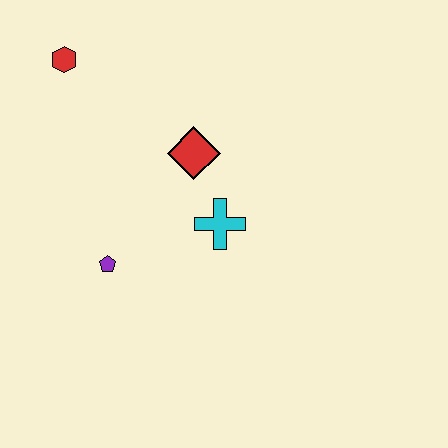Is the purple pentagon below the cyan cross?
Yes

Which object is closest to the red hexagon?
The red diamond is closest to the red hexagon.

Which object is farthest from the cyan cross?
The red hexagon is farthest from the cyan cross.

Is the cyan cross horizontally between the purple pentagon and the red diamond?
No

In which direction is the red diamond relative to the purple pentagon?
The red diamond is above the purple pentagon.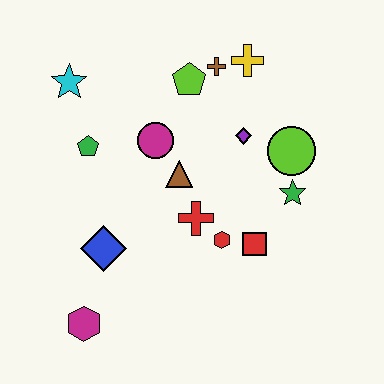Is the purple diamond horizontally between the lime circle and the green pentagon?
Yes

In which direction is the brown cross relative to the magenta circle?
The brown cross is above the magenta circle.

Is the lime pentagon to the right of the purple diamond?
No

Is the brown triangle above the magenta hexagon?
Yes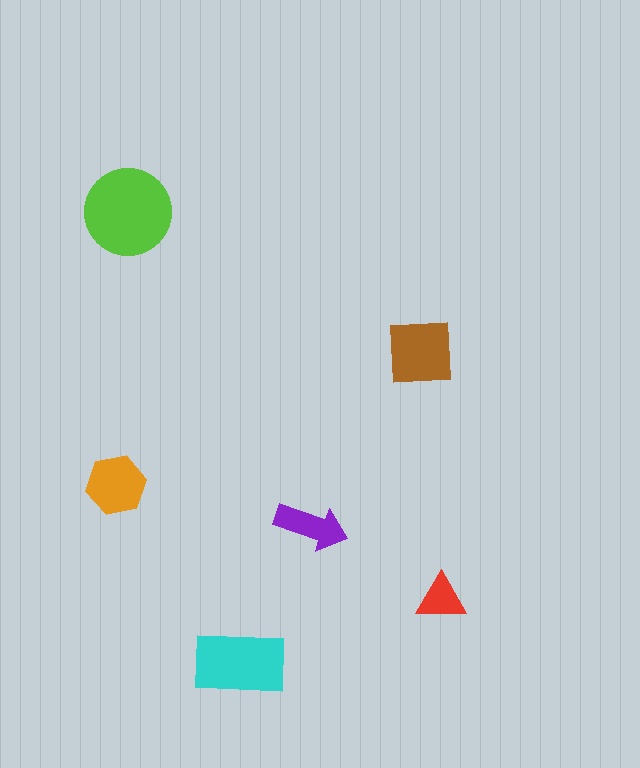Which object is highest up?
The lime circle is topmost.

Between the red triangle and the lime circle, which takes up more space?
The lime circle.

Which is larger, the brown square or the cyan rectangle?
The cyan rectangle.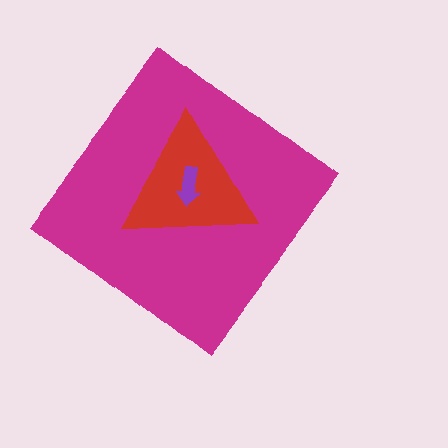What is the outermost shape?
The magenta diamond.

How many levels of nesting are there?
3.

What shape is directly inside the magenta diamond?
The red triangle.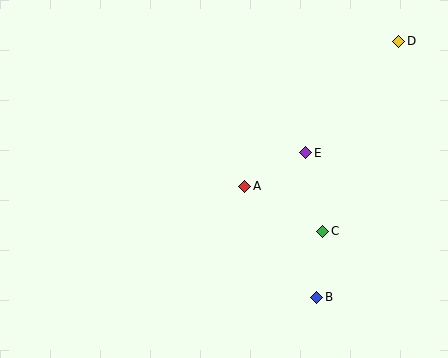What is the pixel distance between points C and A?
The distance between C and A is 90 pixels.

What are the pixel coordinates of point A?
Point A is at (245, 186).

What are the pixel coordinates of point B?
Point B is at (317, 297).